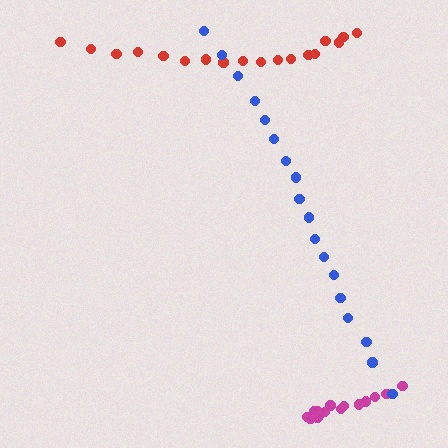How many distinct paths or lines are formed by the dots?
There are 3 distinct paths.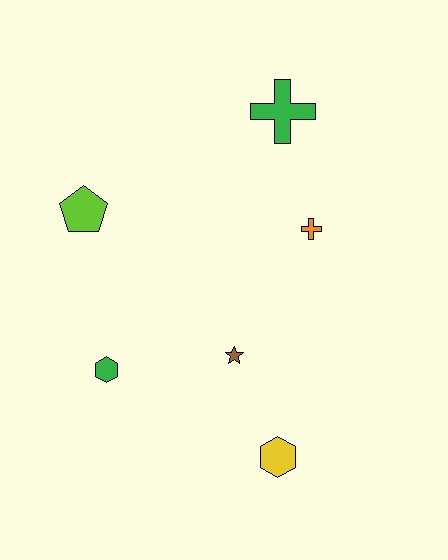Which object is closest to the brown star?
The yellow hexagon is closest to the brown star.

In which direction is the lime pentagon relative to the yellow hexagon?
The lime pentagon is above the yellow hexagon.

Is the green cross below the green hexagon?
No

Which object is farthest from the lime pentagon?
The yellow hexagon is farthest from the lime pentagon.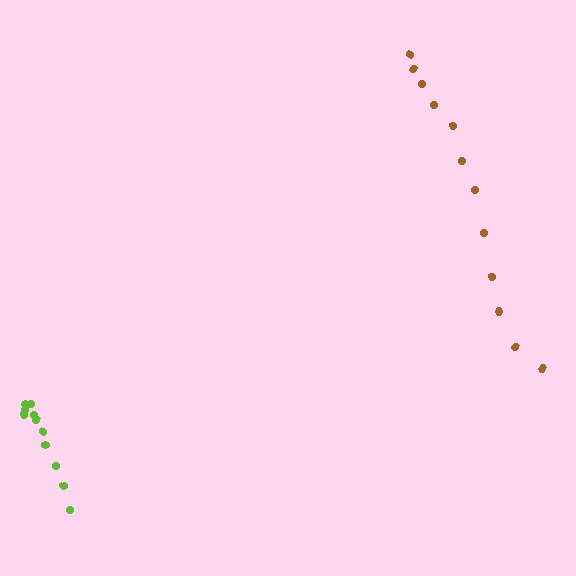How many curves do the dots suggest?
There are 2 distinct paths.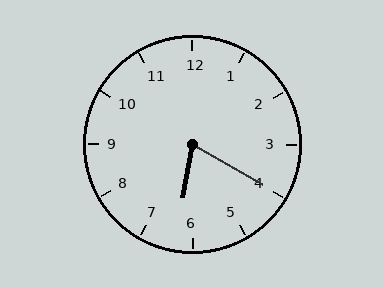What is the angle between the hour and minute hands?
Approximately 70 degrees.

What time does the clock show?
6:20.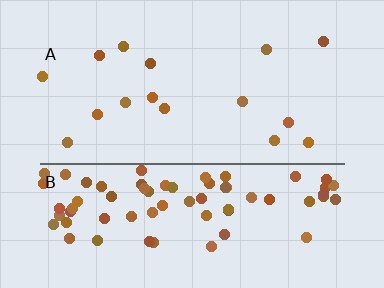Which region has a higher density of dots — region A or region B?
B (the bottom).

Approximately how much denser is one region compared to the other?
Approximately 4.9× — region B over region A.